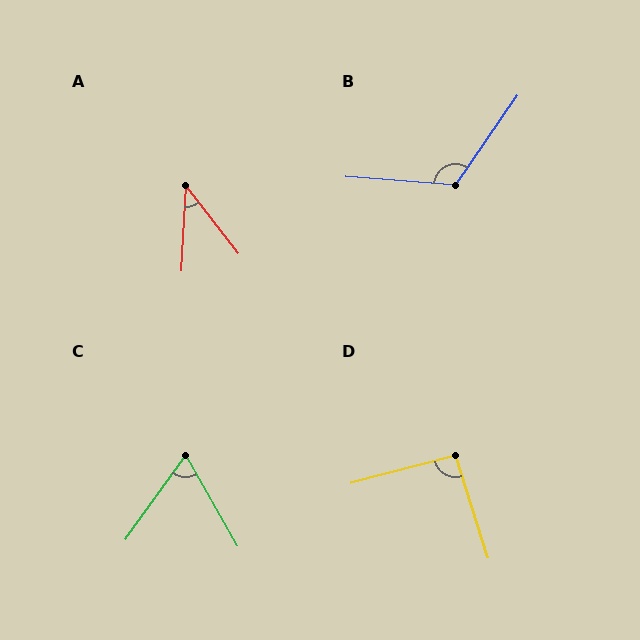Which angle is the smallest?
A, at approximately 40 degrees.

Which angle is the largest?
B, at approximately 120 degrees.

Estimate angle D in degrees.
Approximately 93 degrees.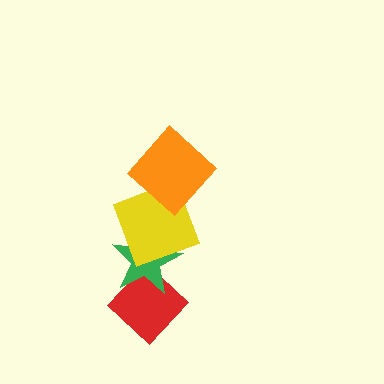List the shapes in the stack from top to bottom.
From top to bottom: the orange diamond, the yellow square, the green star, the red diamond.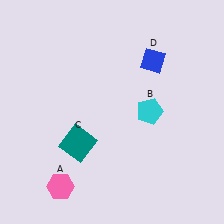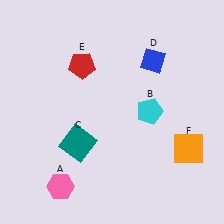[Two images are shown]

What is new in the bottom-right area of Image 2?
An orange square (F) was added in the bottom-right area of Image 2.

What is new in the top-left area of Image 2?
A red pentagon (E) was added in the top-left area of Image 2.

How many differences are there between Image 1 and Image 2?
There are 2 differences between the two images.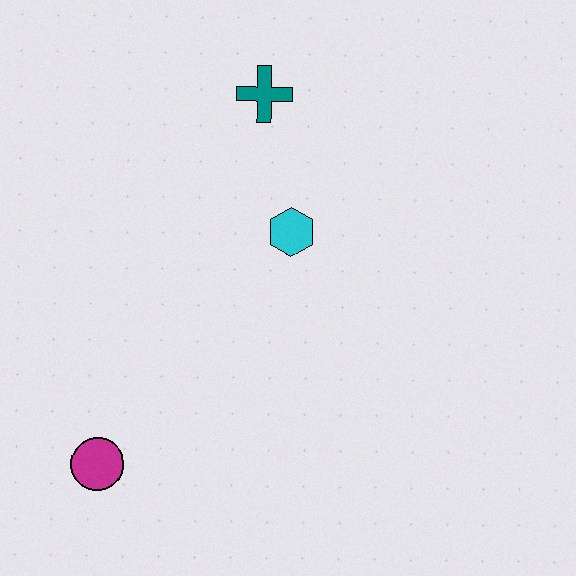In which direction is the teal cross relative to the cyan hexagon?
The teal cross is above the cyan hexagon.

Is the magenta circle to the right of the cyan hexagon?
No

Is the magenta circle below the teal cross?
Yes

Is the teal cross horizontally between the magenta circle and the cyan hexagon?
Yes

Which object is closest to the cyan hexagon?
The teal cross is closest to the cyan hexagon.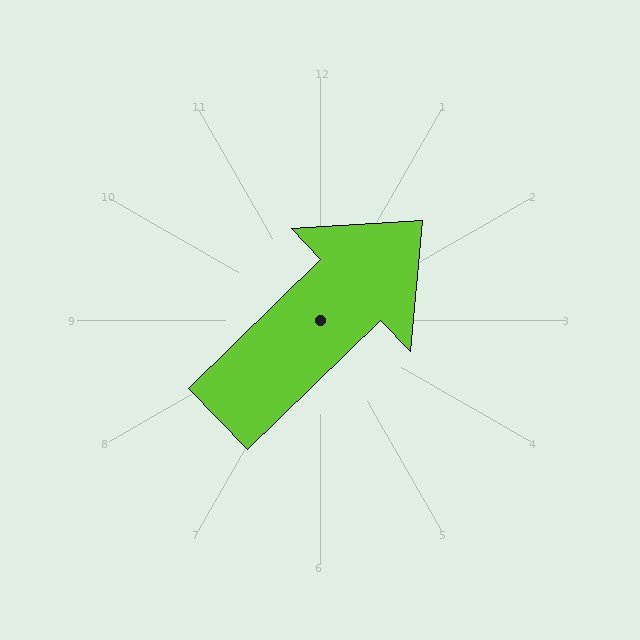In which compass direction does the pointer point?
Northeast.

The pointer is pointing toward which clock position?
Roughly 2 o'clock.